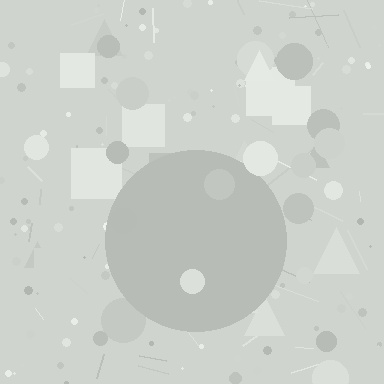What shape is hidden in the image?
A circle is hidden in the image.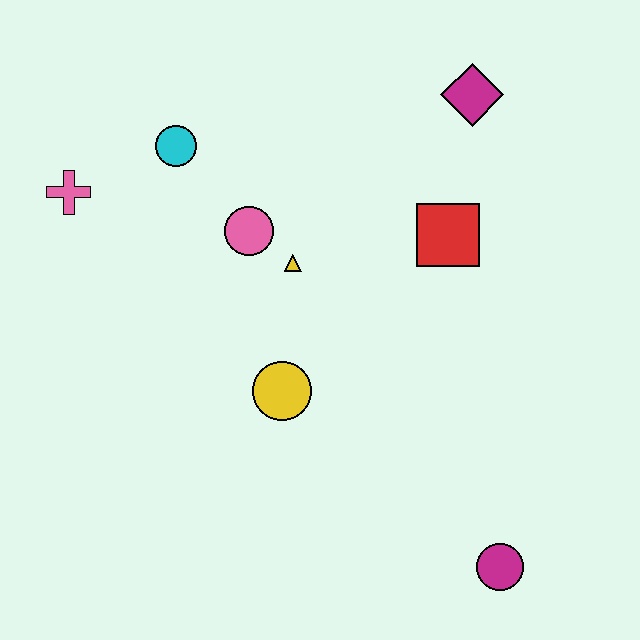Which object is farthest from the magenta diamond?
The magenta circle is farthest from the magenta diamond.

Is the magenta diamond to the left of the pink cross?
No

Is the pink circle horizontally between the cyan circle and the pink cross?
No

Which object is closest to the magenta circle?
The yellow circle is closest to the magenta circle.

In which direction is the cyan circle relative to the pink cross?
The cyan circle is to the right of the pink cross.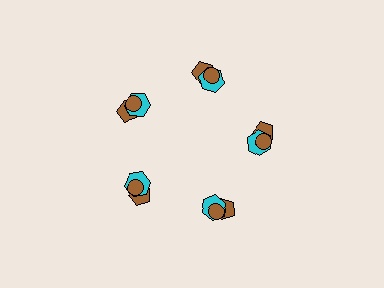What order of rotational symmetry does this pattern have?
This pattern has 5-fold rotational symmetry.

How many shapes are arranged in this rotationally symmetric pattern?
There are 15 shapes, arranged in 5 groups of 3.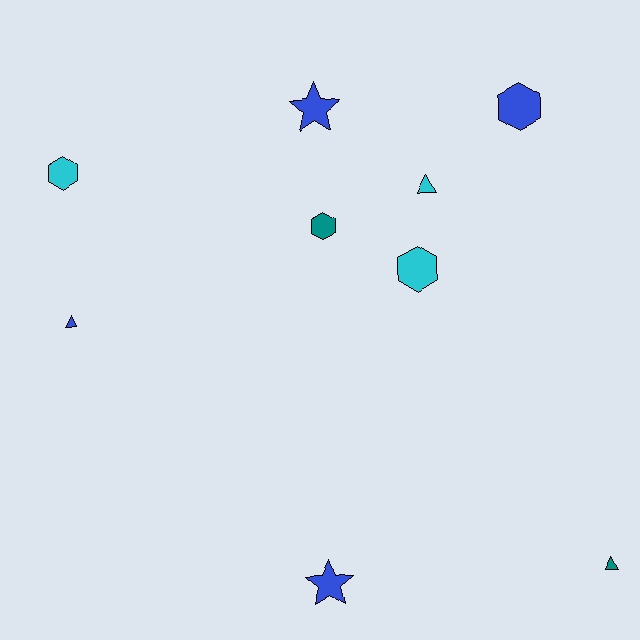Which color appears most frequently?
Blue, with 4 objects.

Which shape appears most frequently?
Hexagon, with 4 objects.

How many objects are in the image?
There are 9 objects.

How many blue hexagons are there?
There is 1 blue hexagon.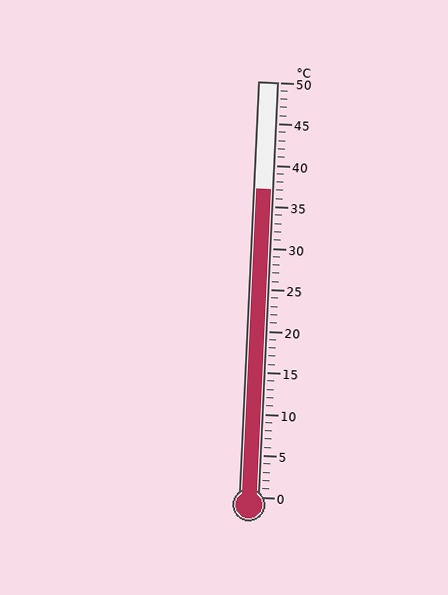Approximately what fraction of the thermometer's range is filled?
The thermometer is filled to approximately 75% of its range.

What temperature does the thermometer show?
The thermometer shows approximately 37°C.